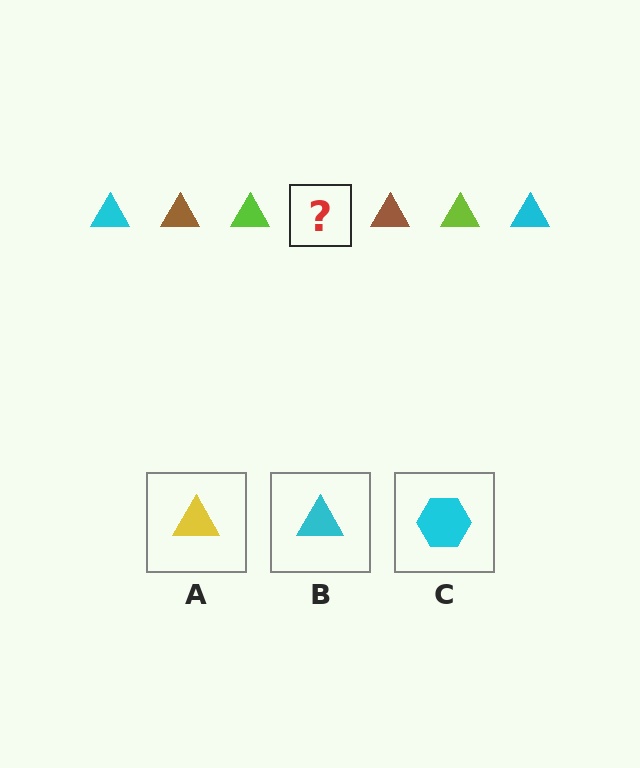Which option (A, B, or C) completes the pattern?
B.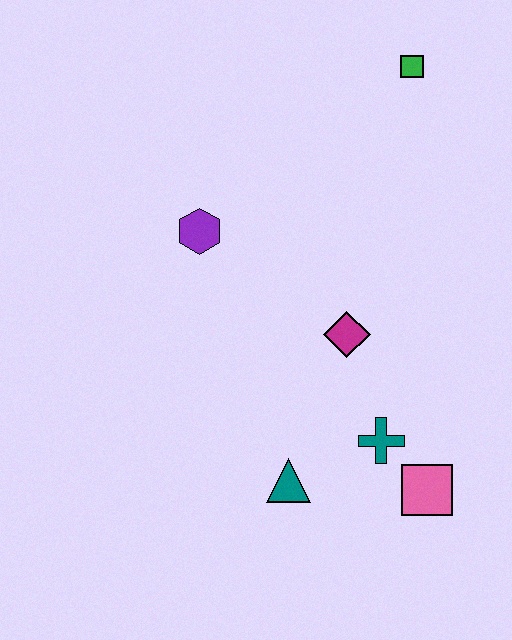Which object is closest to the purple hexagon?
The magenta diamond is closest to the purple hexagon.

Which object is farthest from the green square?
The teal triangle is farthest from the green square.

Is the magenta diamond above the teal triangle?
Yes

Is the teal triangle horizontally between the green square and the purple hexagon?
Yes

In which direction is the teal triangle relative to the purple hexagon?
The teal triangle is below the purple hexagon.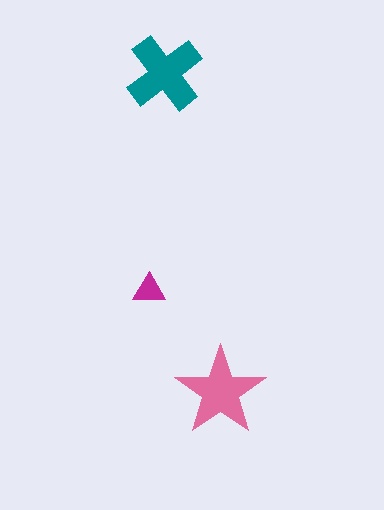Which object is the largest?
The teal cross.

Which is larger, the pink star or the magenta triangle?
The pink star.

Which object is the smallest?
The magenta triangle.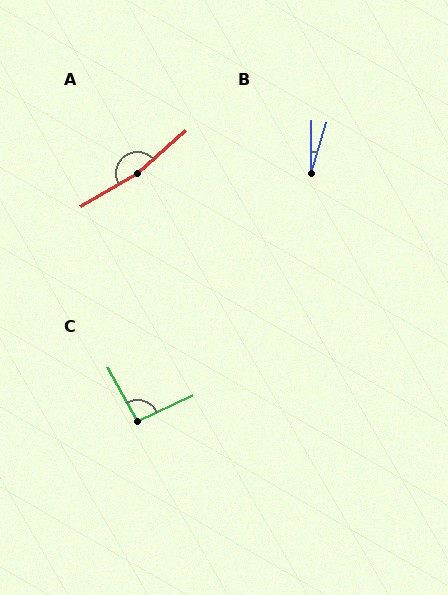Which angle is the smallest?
B, at approximately 16 degrees.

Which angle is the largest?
A, at approximately 169 degrees.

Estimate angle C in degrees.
Approximately 94 degrees.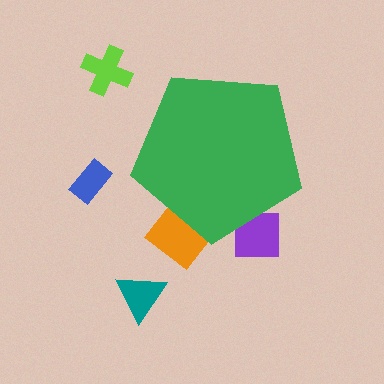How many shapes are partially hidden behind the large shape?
2 shapes are partially hidden.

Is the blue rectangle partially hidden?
No, the blue rectangle is fully visible.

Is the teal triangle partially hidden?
No, the teal triangle is fully visible.